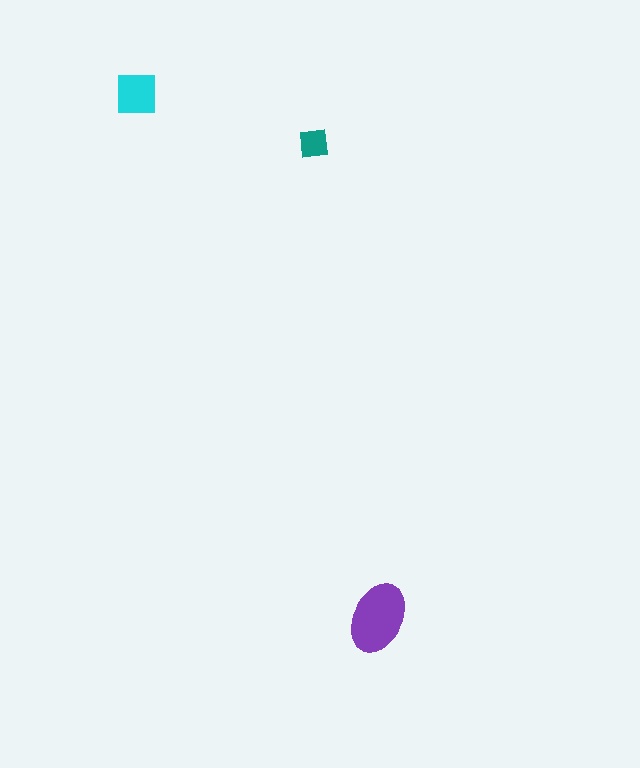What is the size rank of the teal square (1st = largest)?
3rd.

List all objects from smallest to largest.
The teal square, the cyan square, the purple ellipse.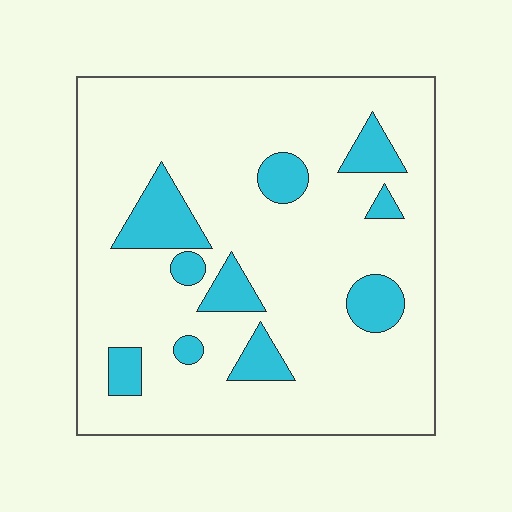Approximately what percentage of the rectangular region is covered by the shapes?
Approximately 15%.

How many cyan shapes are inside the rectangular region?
10.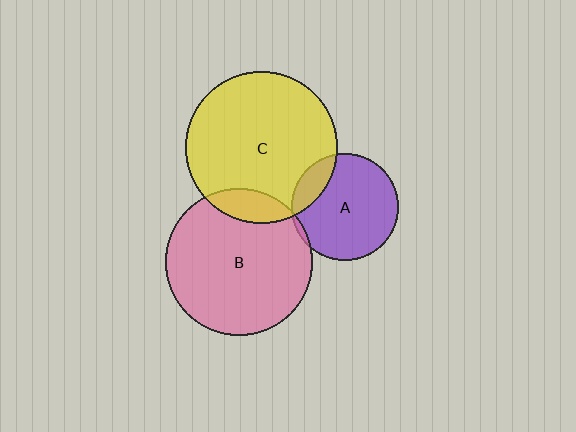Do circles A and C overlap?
Yes.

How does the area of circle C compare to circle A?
Approximately 2.0 times.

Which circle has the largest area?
Circle C (yellow).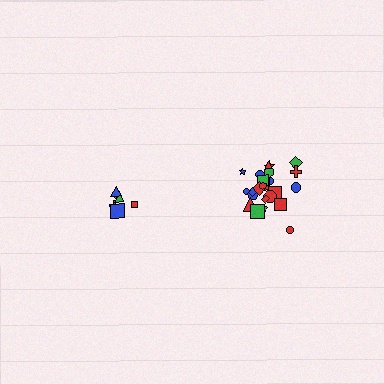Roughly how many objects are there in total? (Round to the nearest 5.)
Roughly 30 objects in total.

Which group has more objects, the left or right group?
The right group.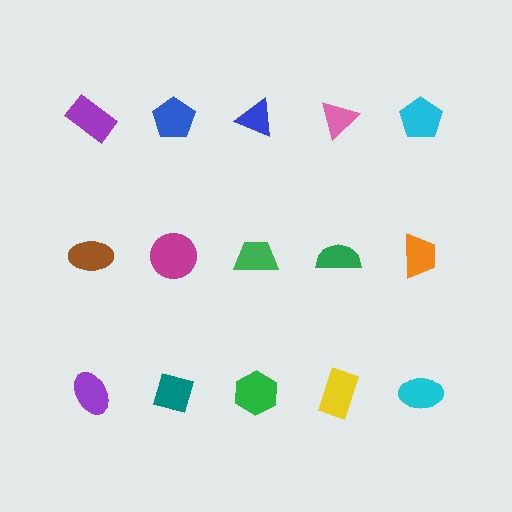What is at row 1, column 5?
A cyan pentagon.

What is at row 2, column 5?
An orange trapezoid.